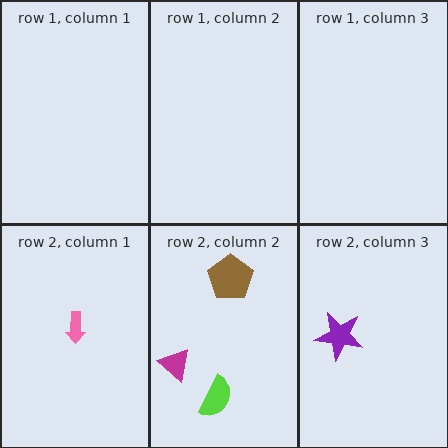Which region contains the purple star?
The row 2, column 3 region.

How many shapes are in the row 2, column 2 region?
3.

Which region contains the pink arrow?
The row 2, column 1 region.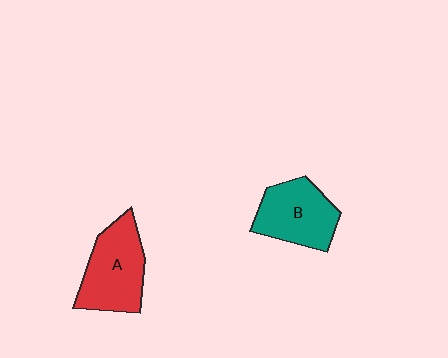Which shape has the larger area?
Shape A (red).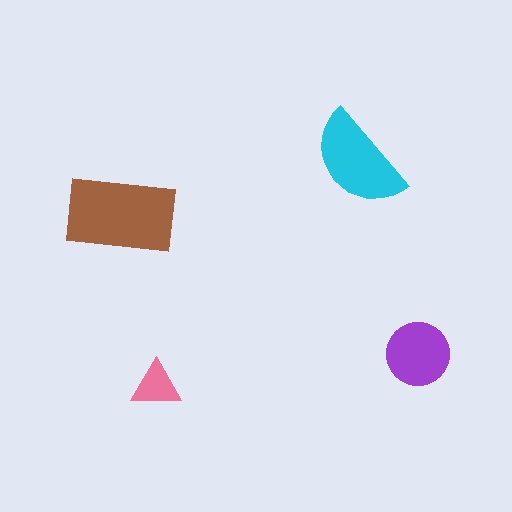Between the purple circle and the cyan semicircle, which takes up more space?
The cyan semicircle.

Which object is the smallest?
The pink triangle.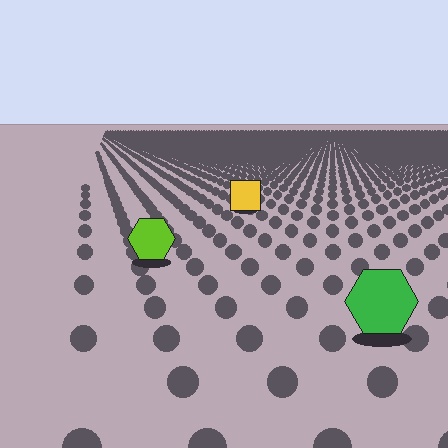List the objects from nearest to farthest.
From nearest to farthest: the green hexagon, the lime hexagon, the yellow square.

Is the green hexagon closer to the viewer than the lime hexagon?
Yes. The green hexagon is closer — you can tell from the texture gradient: the ground texture is coarser near it.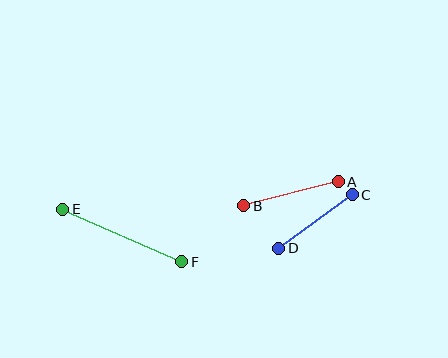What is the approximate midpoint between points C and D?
The midpoint is at approximately (315, 222) pixels.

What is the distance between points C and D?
The distance is approximately 91 pixels.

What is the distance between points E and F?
The distance is approximately 130 pixels.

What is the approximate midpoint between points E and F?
The midpoint is at approximately (122, 236) pixels.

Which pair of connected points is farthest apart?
Points E and F are farthest apart.